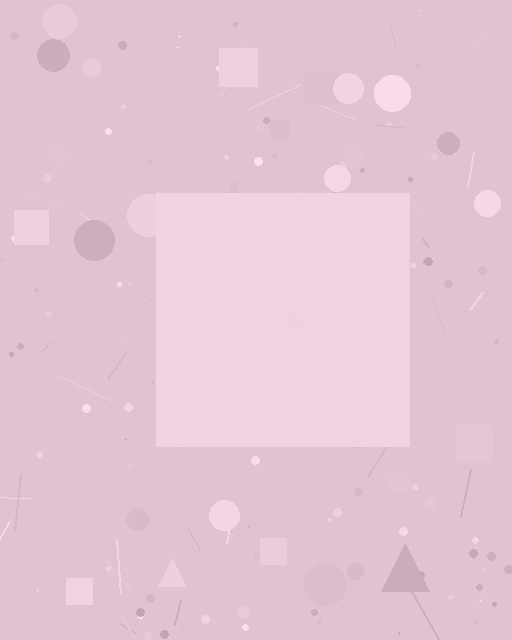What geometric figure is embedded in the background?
A square is embedded in the background.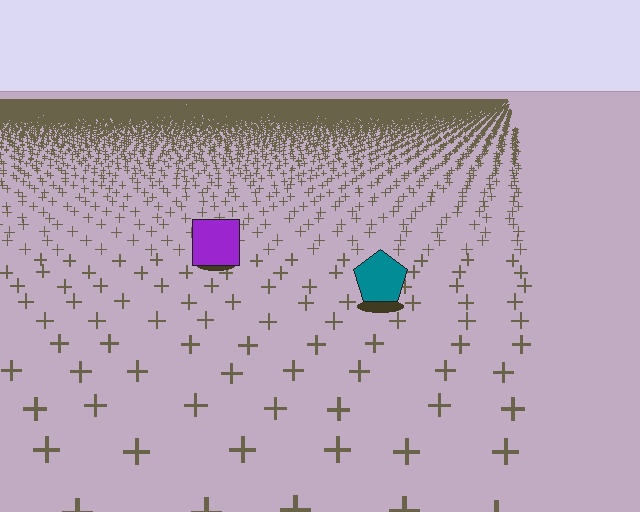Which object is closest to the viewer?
The teal pentagon is closest. The texture marks near it are larger and more spread out.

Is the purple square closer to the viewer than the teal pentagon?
No. The teal pentagon is closer — you can tell from the texture gradient: the ground texture is coarser near it.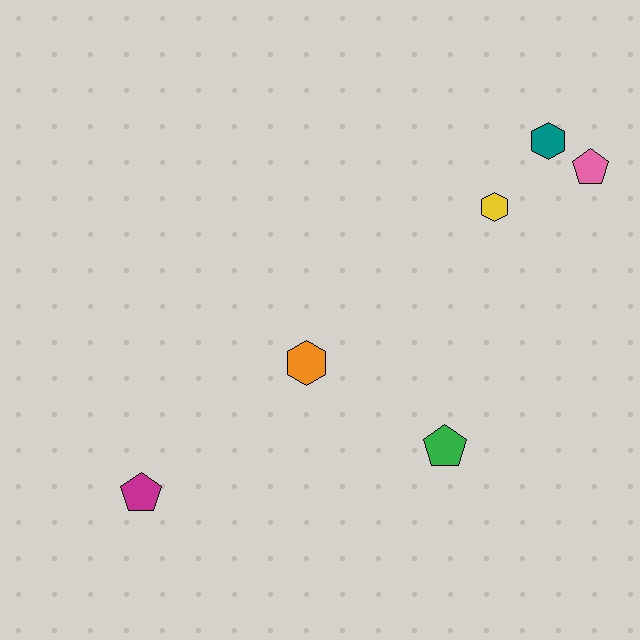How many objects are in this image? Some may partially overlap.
There are 6 objects.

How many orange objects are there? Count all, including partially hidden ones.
There is 1 orange object.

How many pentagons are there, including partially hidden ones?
There are 3 pentagons.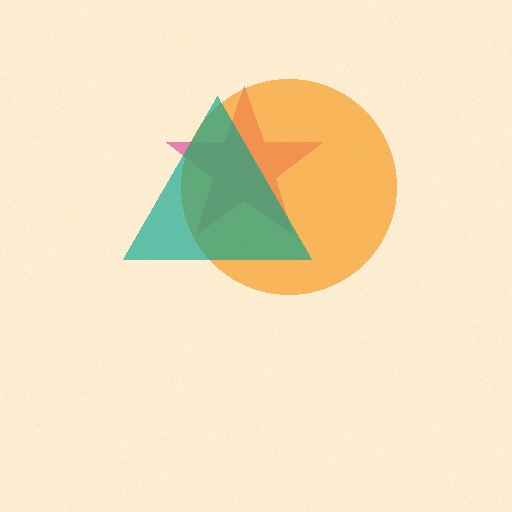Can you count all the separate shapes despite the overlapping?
Yes, there are 3 separate shapes.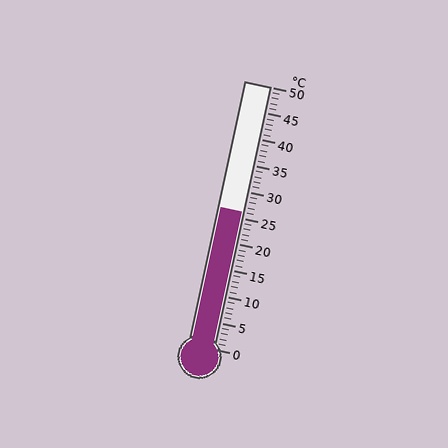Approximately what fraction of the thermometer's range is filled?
The thermometer is filled to approximately 50% of its range.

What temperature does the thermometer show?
The thermometer shows approximately 26°C.